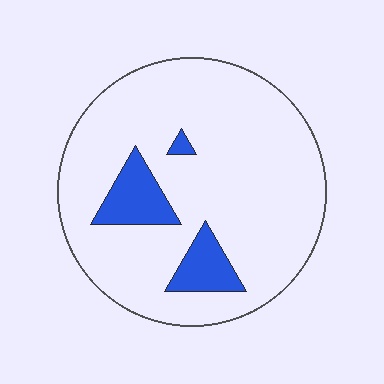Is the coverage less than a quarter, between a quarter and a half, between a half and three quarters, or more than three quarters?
Less than a quarter.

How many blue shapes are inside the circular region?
3.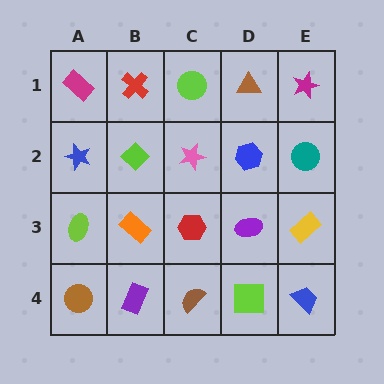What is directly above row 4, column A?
A lime ellipse.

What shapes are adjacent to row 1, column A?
A blue star (row 2, column A), a red cross (row 1, column B).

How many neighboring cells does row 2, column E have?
3.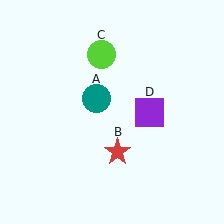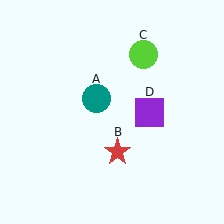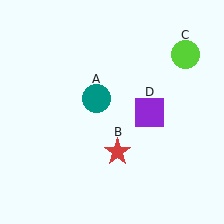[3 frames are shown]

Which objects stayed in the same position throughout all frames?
Teal circle (object A) and red star (object B) and purple square (object D) remained stationary.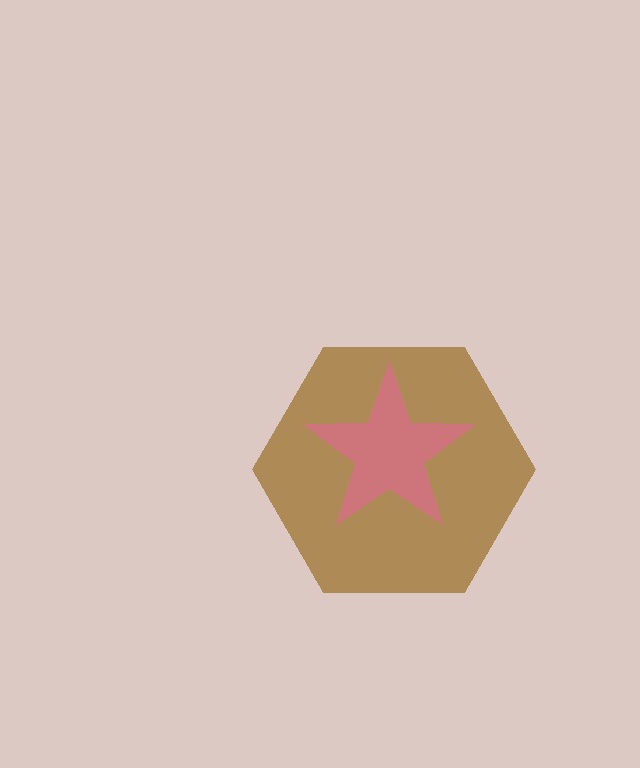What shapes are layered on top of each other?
The layered shapes are: a brown hexagon, a pink star.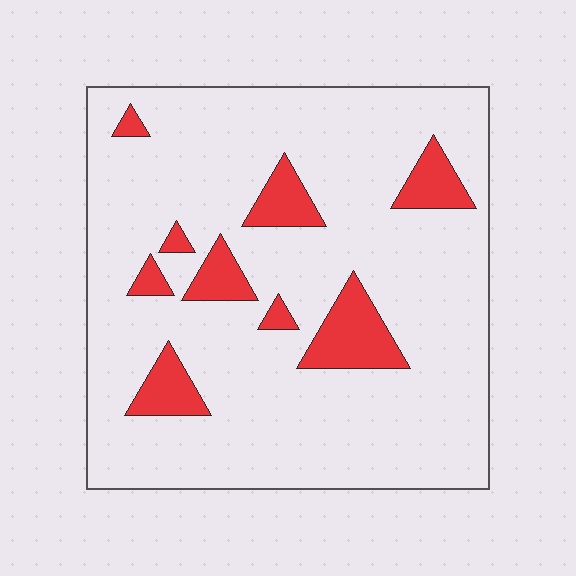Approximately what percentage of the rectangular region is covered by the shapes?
Approximately 15%.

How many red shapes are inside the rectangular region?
9.